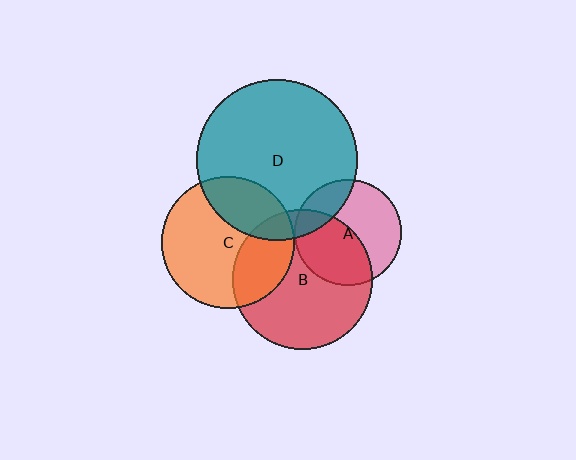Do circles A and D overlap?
Yes.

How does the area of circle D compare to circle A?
Approximately 2.3 times.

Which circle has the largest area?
Circle D (teal).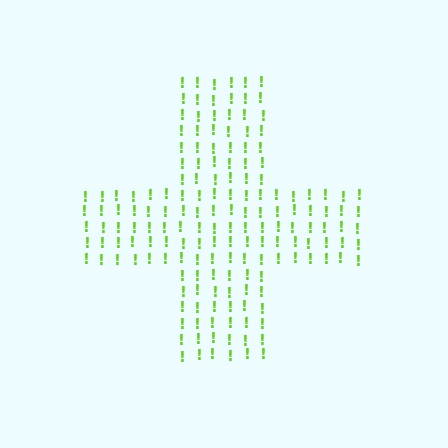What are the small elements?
The small elements are exclamation marks.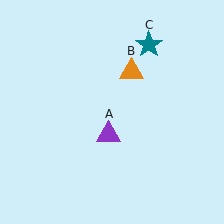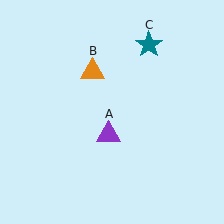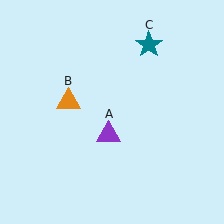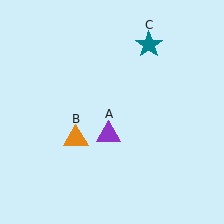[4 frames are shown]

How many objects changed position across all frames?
1 object changed position: orange triangle (object B).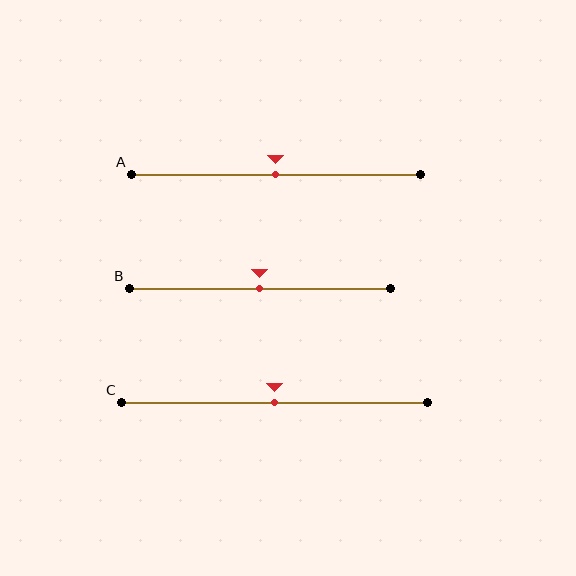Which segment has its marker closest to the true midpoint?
Segment A has its marker closest to the true midpoint.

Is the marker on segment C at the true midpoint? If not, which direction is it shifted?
Yes, the marker on segment C is at the true midpoint.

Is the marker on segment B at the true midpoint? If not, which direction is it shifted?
Yes, the marker on segment B is at the true midpoint.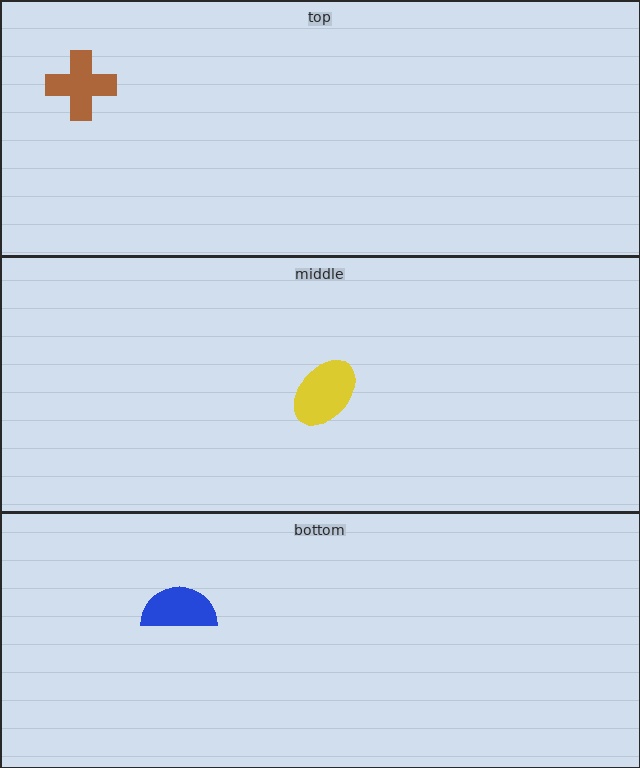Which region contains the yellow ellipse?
The middle region.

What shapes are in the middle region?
The yellow ellipse.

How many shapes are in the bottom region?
1.